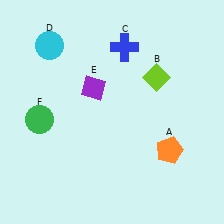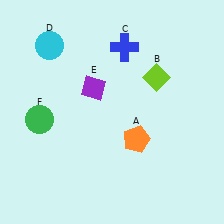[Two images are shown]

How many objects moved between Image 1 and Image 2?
1 object moved between the two images.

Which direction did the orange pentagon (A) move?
The orange pentagon (A) moved left.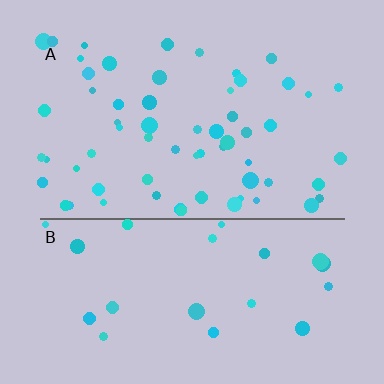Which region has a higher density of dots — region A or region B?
A (the top).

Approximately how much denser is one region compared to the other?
Approximately 2.5× — region A over region B.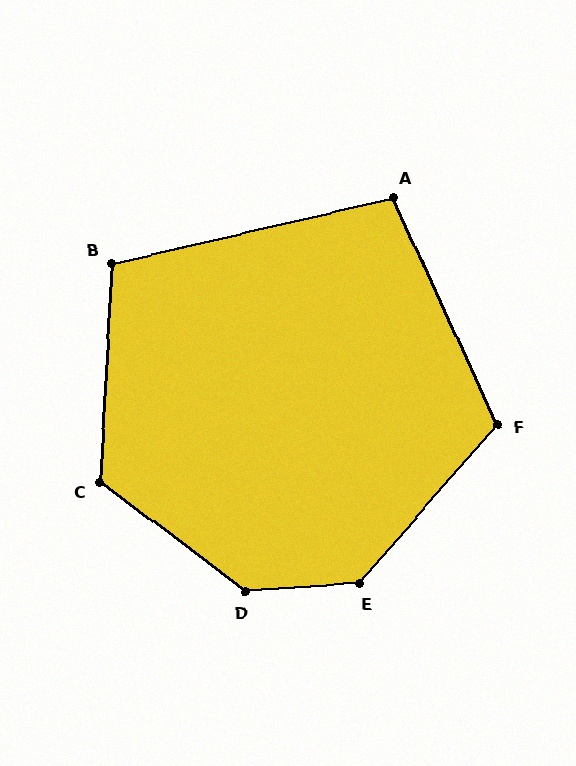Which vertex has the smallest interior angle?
A, at approximately 101 degrees.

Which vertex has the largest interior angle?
D, at approximately 139 degrees.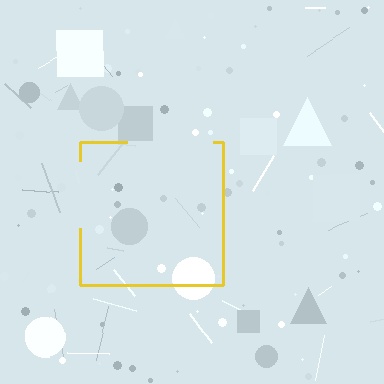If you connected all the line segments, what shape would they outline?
They would outline a square.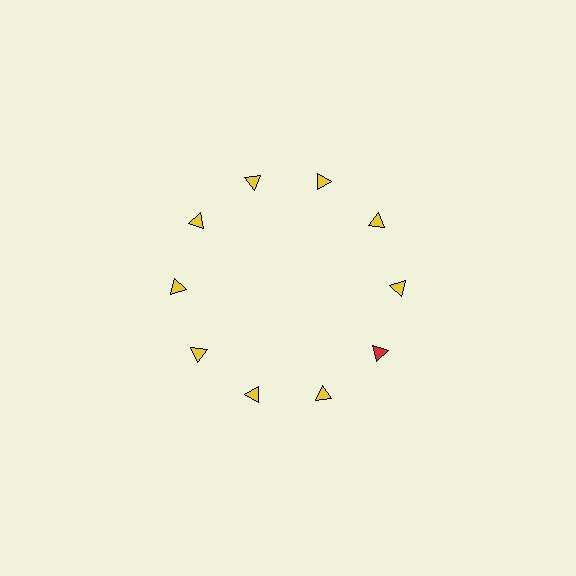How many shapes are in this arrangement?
There are 10 shapes arranged in a ring pattern.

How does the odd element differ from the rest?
It has a different color: red instead of yellow.